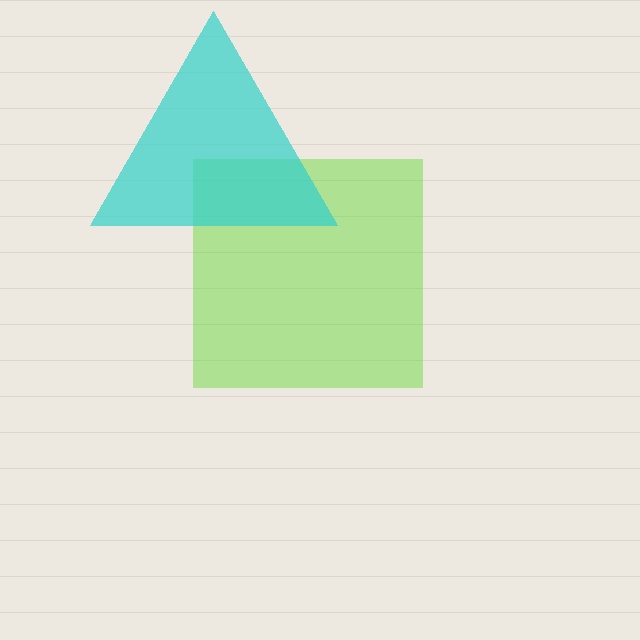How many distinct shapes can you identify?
There are 2 distinct shapes: a lime square, a cyan triangle.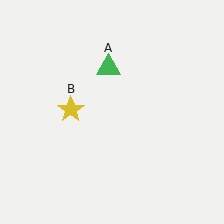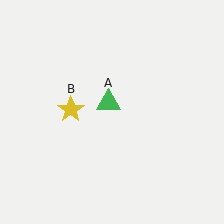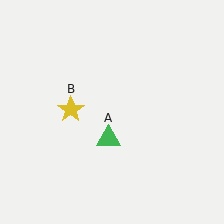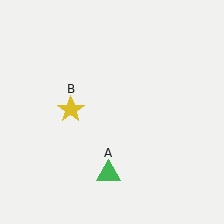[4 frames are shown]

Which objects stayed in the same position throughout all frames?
Yellow star (object B) remained stationary.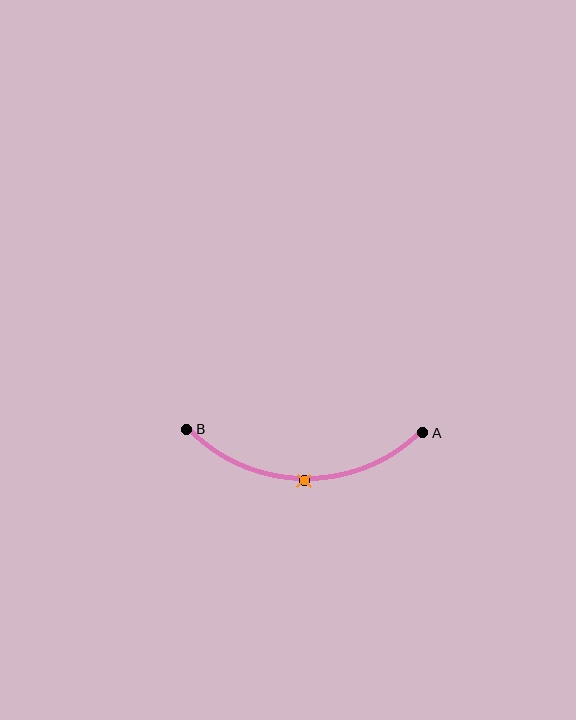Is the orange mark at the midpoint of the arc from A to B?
Yes. The orange mark lies on the arc at equal arc-length from both A and B — it is the arc midpoint.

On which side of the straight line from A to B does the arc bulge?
The arc bulges below the straight line connecting A and B.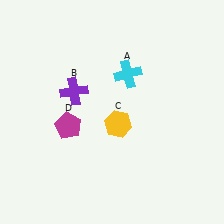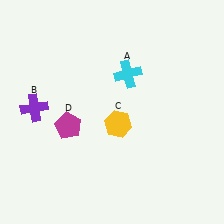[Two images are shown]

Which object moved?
The purple cross (B) moved left.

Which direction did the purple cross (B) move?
The purple cross (B) moved left.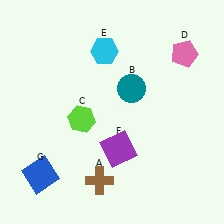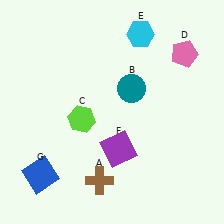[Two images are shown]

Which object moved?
The cyan hexagon (E) moved right.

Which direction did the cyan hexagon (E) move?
The cyan hexagon (E) moved right.